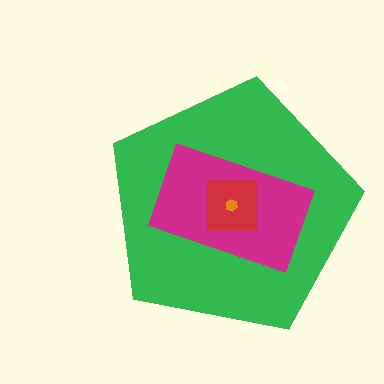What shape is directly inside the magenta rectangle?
The red square.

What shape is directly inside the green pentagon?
The magenta rectangle.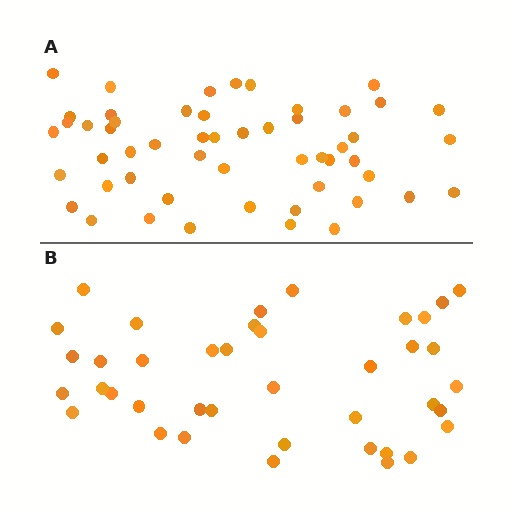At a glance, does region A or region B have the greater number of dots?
Region A (the top region) has more dots.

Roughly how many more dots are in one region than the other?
Region A has approximately 15 more dots than region B.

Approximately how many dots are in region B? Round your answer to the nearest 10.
About 40 dots.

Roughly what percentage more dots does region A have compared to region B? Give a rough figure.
About 30% more.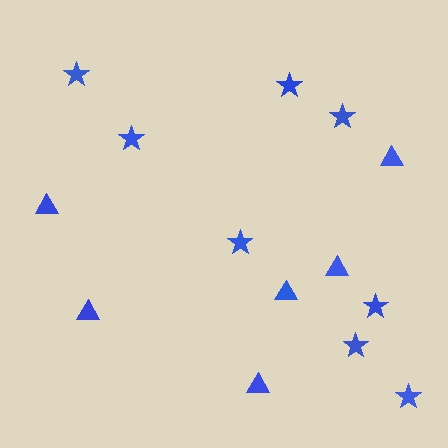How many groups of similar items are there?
There are 2 groups: one group of stars (8) and one group of triangles (6).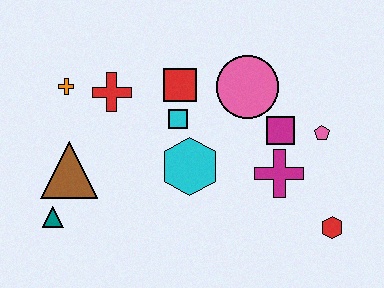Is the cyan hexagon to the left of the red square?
No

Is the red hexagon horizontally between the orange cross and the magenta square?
No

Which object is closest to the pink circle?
The magenta square is closest to the pink circle.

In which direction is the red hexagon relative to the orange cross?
The red hexagon is to the right of the orange cross.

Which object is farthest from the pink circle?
The teal triangle is farthest from the pink circle.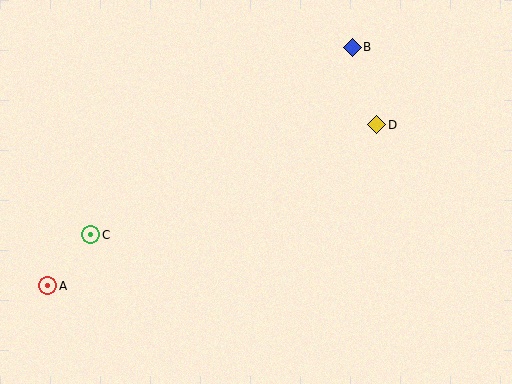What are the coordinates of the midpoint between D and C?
The midpoint between D and C is at (234, 180).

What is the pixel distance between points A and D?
The distance between A and D is 366 pixels.